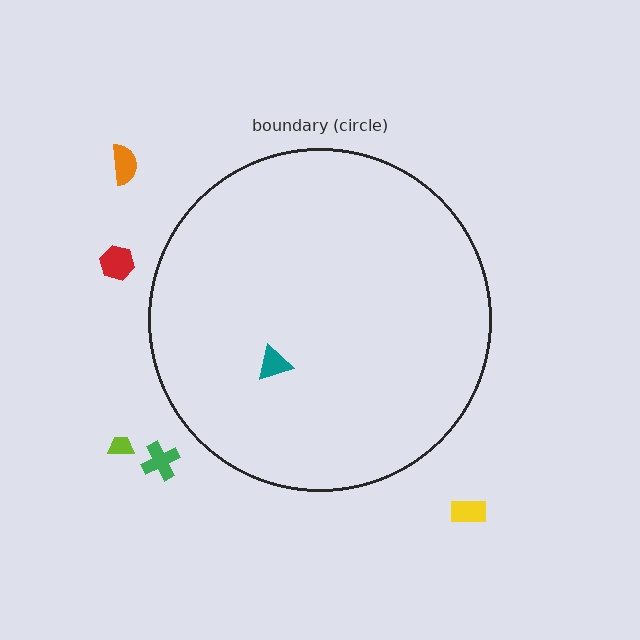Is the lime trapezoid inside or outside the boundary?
Outside.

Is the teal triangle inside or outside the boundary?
Inside.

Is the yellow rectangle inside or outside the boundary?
Outside.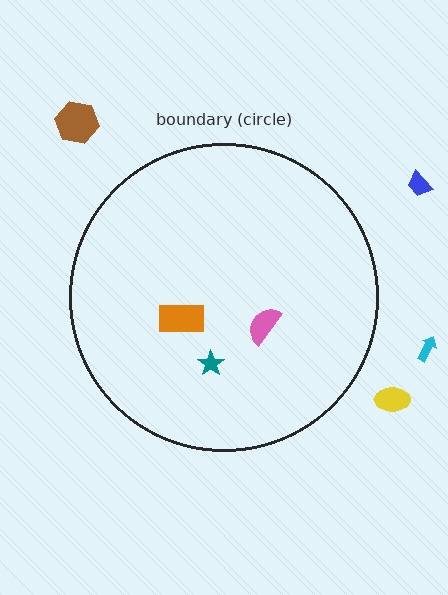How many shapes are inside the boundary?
3 inside, 4 outside.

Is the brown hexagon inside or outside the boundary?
Outside.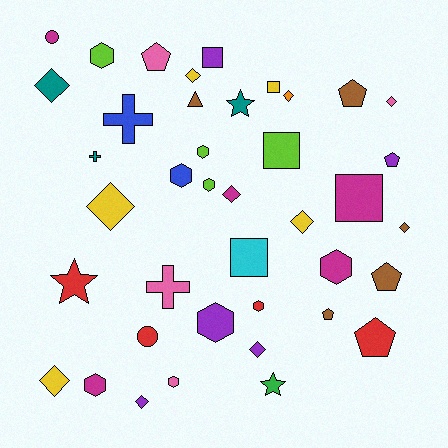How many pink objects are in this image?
There are 4 pink objects.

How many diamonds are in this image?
There are 11 diamonds.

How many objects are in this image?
There are 40 objects.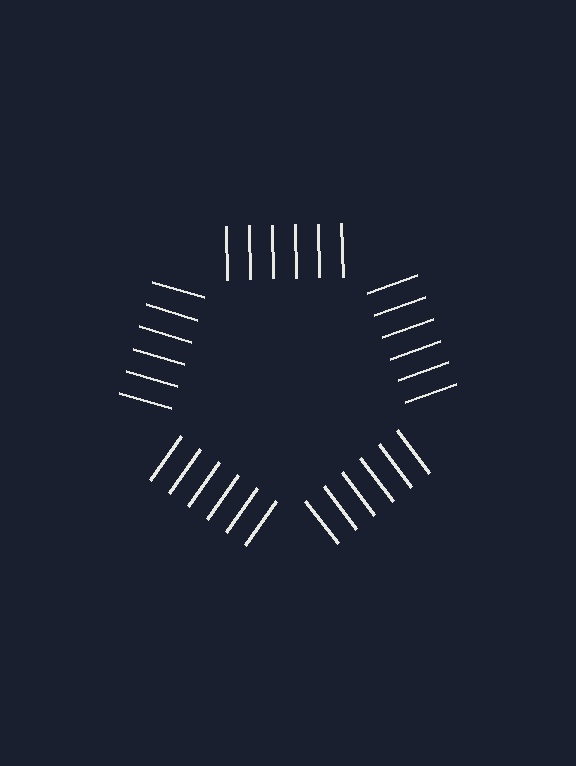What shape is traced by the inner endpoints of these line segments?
An illusory pentagon — the line segments terminate on its edges but no continuous stroke is drawn.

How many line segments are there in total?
30 — 6 along each of the 5 edges.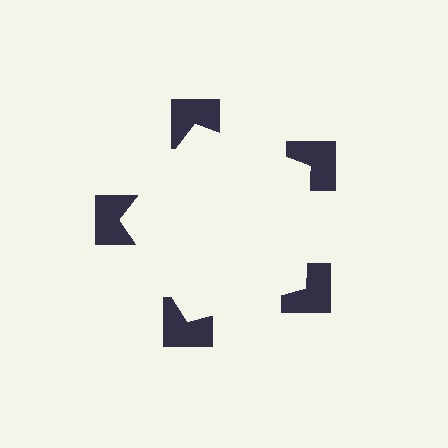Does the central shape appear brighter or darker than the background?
It typically appears slightly brighter than the background, even though no actual brightness change is drawn.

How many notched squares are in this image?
There are 5 — one at each vertex of the illusory pentagon.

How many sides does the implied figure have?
5 sides.